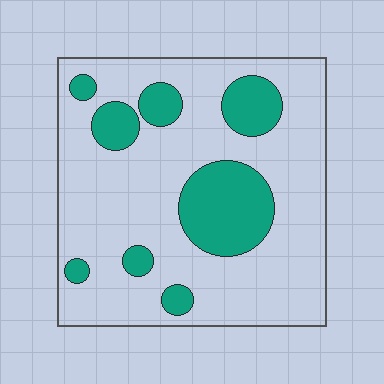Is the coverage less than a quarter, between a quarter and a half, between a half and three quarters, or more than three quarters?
Less than a quarter.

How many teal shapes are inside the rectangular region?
8.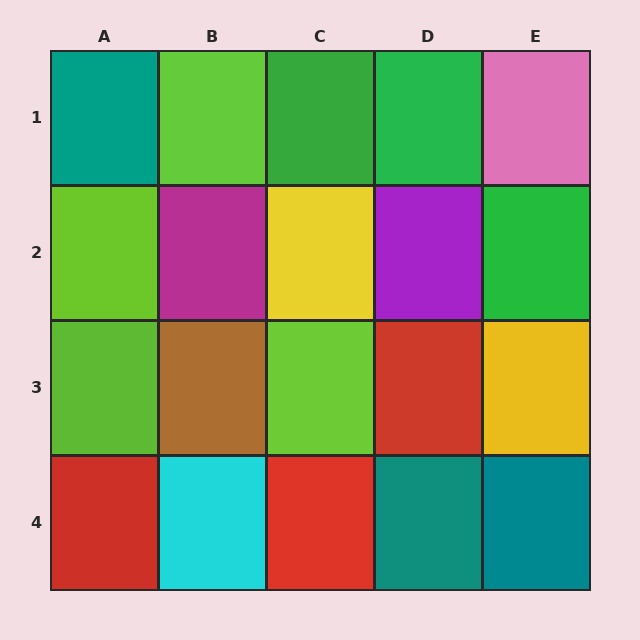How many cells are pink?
1 cell is pink.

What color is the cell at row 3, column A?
Lime.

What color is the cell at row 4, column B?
Cyan.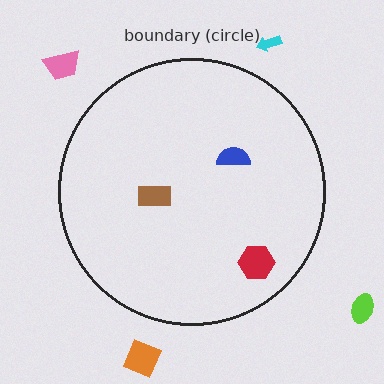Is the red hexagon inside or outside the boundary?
Inside.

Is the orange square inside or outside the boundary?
Outside.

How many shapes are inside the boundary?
3 inside, 4 outside.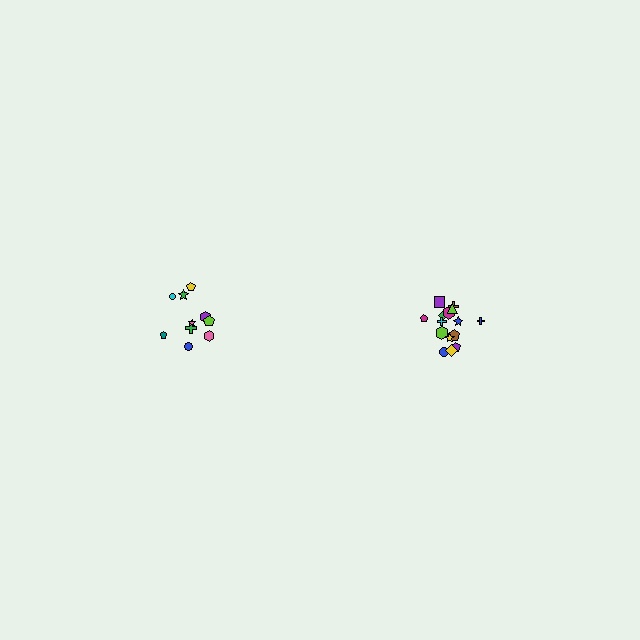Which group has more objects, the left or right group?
The right group.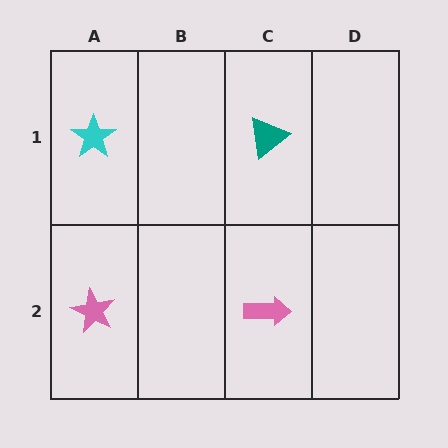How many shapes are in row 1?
2 shapes.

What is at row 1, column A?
A cyan star.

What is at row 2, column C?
A pink arrow.